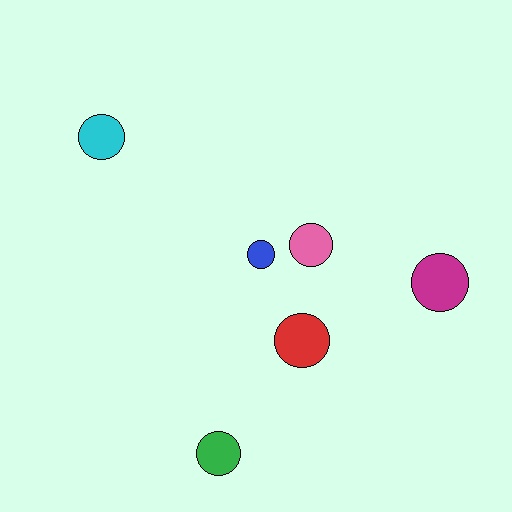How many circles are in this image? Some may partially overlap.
There are 6 circles.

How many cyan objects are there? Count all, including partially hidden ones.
There is 1 cyan object.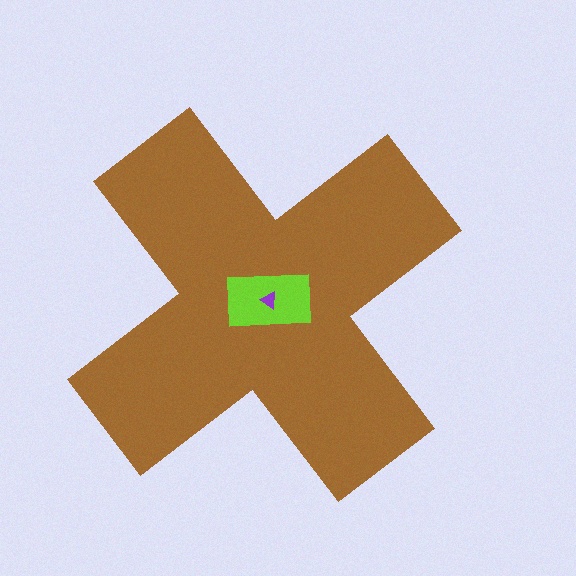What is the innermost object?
The purple triangle.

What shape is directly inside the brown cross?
The lime rectangle.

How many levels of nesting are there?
3.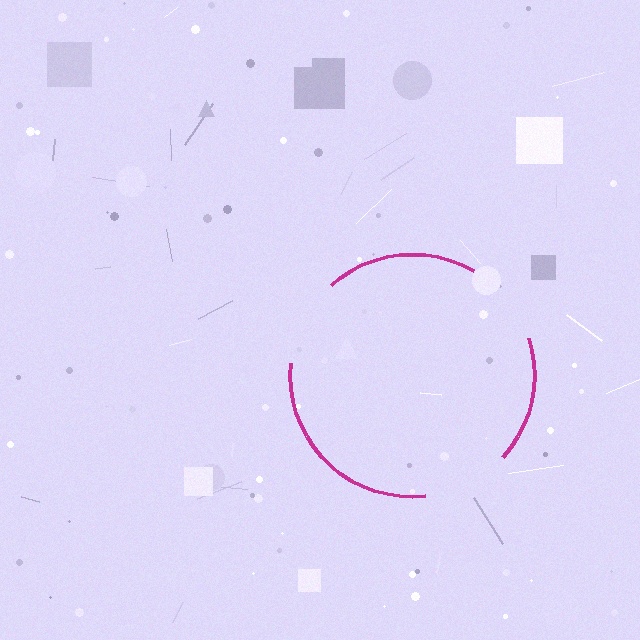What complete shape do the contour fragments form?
The contour fragments form a circle.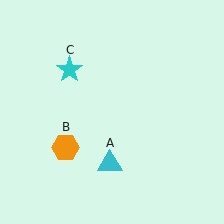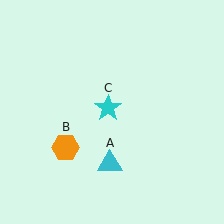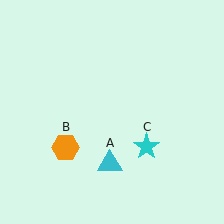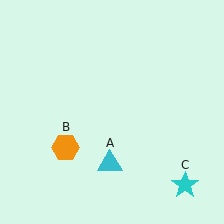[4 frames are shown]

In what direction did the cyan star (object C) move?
The cyan star (object C) moved down and to the right.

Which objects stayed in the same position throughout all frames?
Cyan triangle (object A) and orange hexagon (object B) remained stationary.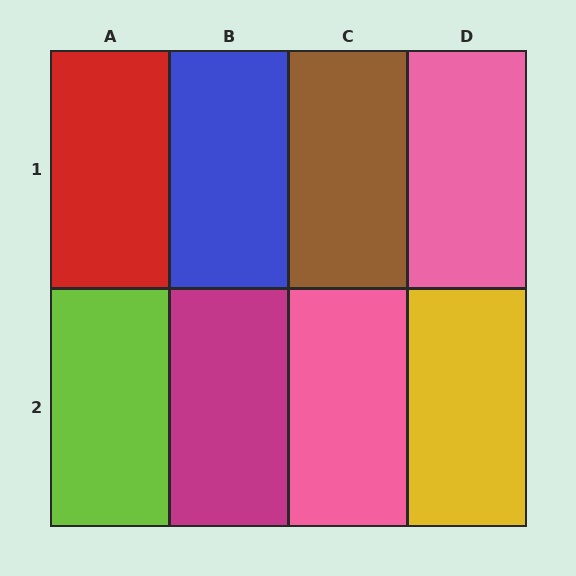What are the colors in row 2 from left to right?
Lime, magenta, pink, yellow.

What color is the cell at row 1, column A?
Red.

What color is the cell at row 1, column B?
Blue.